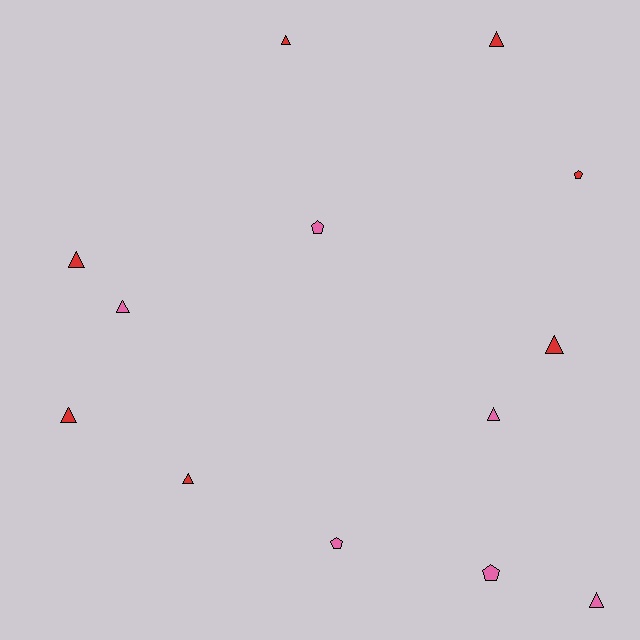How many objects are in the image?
There are 13 objects.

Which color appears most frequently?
Red, with 7 objects.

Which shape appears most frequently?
Triangle, with 9 objects.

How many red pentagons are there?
There is 1 red pentagon.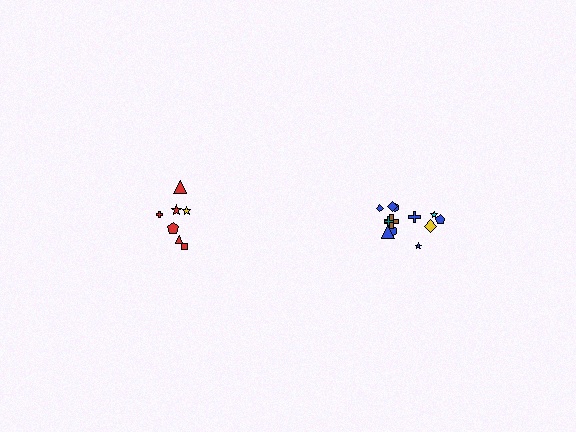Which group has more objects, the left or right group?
The right group.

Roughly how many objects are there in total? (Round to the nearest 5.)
Roughly 20 objects in total.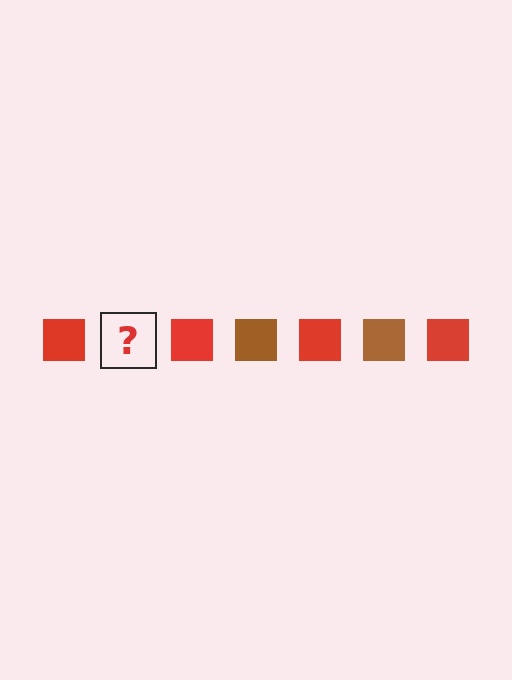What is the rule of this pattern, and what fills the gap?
The rule is that the pattern cycles through red, brown squares. The gap should be filled with a brown square.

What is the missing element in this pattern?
The missing element is a brown square.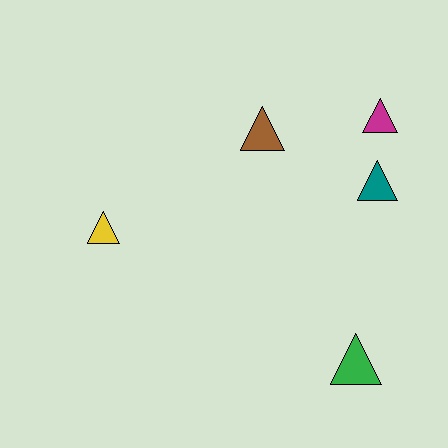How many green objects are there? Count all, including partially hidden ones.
There is 1 green object.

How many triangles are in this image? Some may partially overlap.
There are 5 triangles.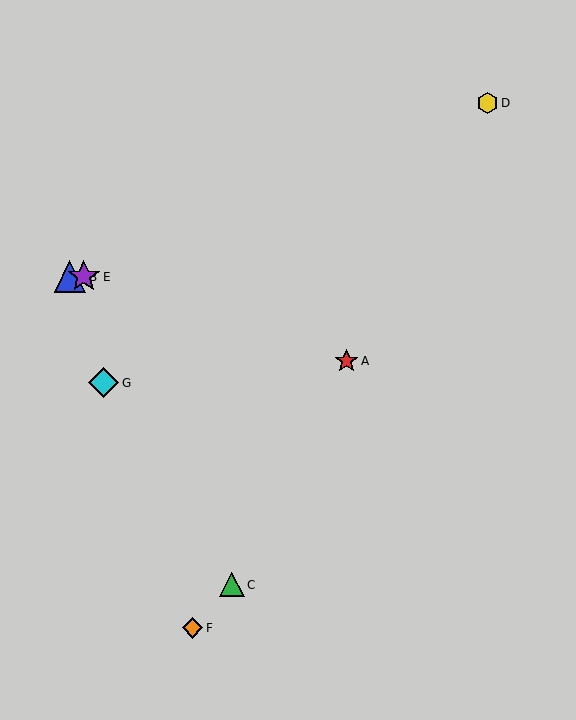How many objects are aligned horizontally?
2 objects (B, E) are aligned horizontally.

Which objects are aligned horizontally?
Objects B, E are aligned horizontally.